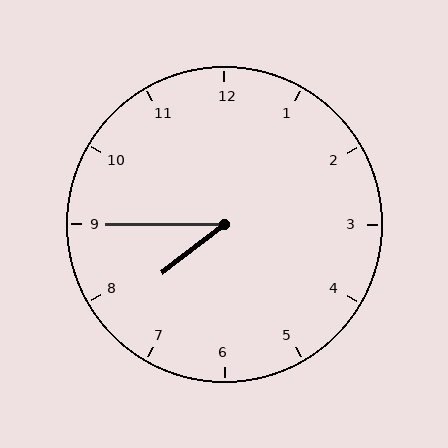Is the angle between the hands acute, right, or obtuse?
It is acute.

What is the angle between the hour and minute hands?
Approximately 38 degrees.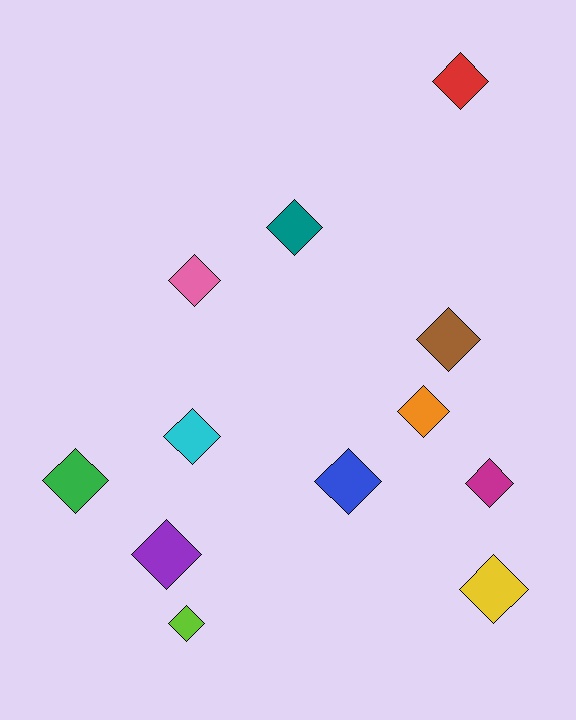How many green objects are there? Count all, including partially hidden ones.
There is 1 green object.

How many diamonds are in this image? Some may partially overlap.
There are 12 diamonds.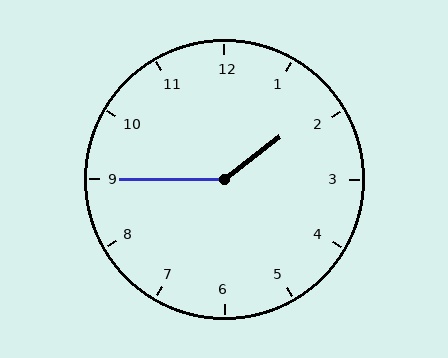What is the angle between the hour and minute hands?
Approximately 142 degrees.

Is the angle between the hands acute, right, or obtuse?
It is obtuse.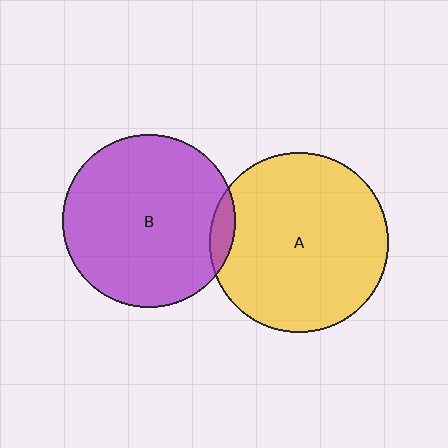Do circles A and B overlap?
Yes.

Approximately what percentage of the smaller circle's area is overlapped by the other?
Approximately 5%.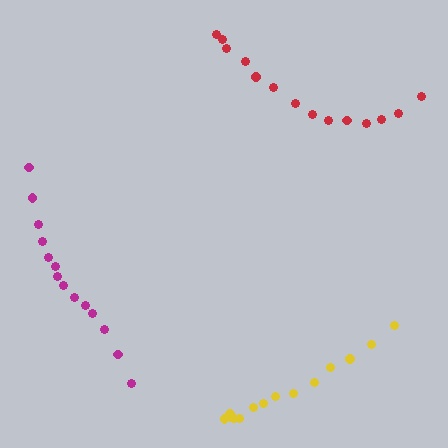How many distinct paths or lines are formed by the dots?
There are 3 distinct paths.